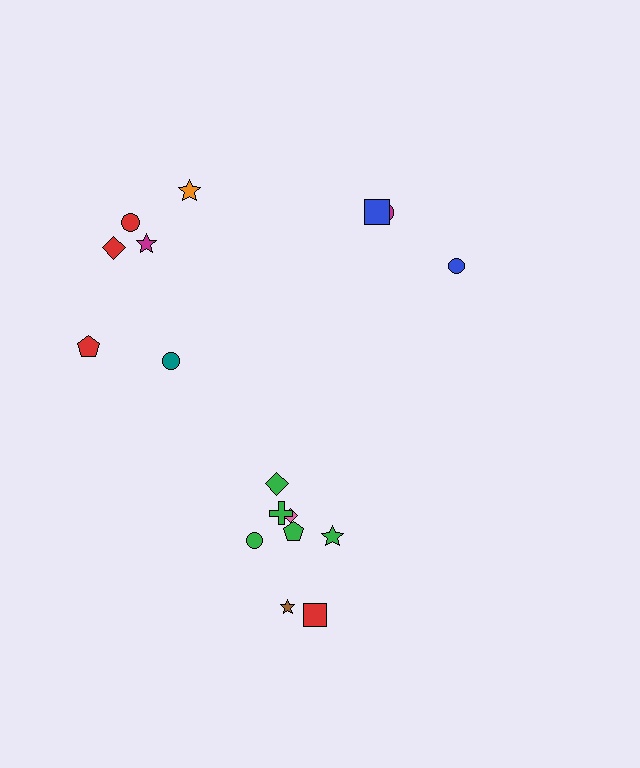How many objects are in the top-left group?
There are 6 objects.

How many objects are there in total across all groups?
There are 17 objects.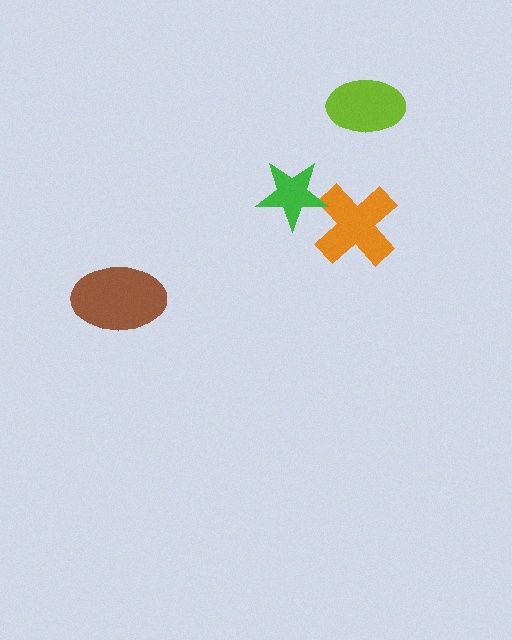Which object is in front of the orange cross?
The green star is in front of the orange cross.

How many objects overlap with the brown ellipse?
0 objects overlap with the brown ellipse.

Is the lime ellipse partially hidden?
No, no other shape covers it.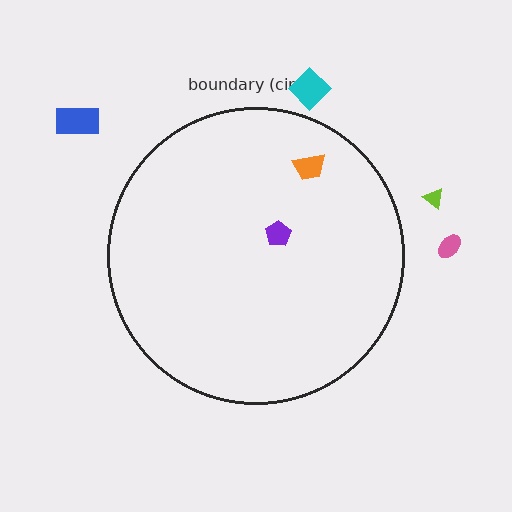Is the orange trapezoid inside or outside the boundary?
Inside.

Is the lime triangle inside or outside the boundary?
Outside.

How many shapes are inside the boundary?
2 inside, 4 outside.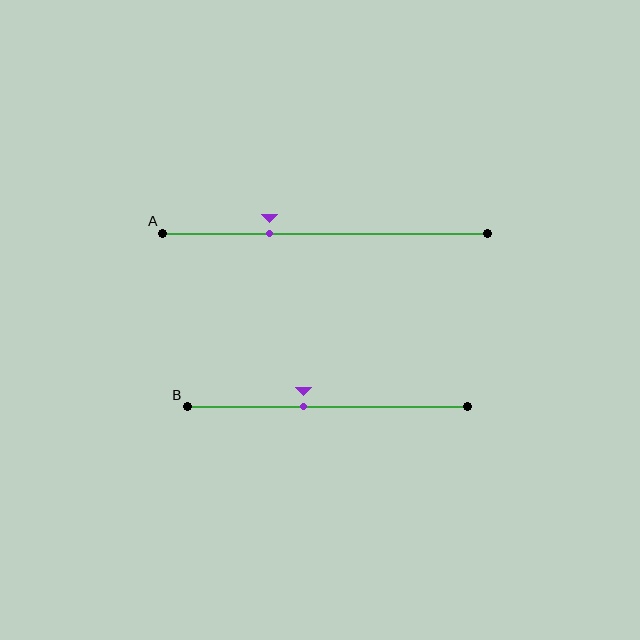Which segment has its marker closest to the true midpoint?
Segment B has its marker closest to the true midpoint.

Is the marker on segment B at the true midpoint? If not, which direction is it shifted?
No, the marker on segment B is shifted to the left by about 8% of the segment length.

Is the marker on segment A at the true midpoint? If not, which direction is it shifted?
No, the marker on segment A is shifted to the left by about 17% of the segment length.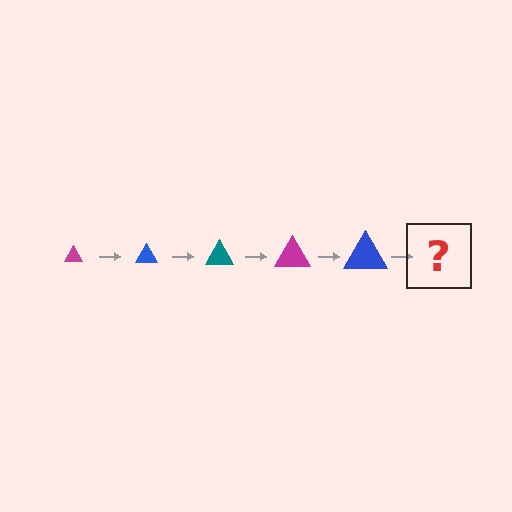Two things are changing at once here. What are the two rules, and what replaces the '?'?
The two rules are that the triangle grows larger each step and the color cycles through magenta, blue, and teal. The '?' should be a teal triangle, larger than the previous one.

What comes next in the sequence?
The next element should be a teal triangle, larger than the previous one.